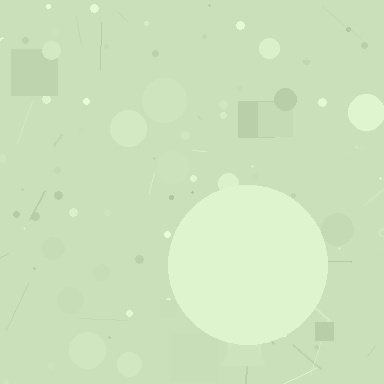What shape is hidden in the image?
A circle is hidden in the image.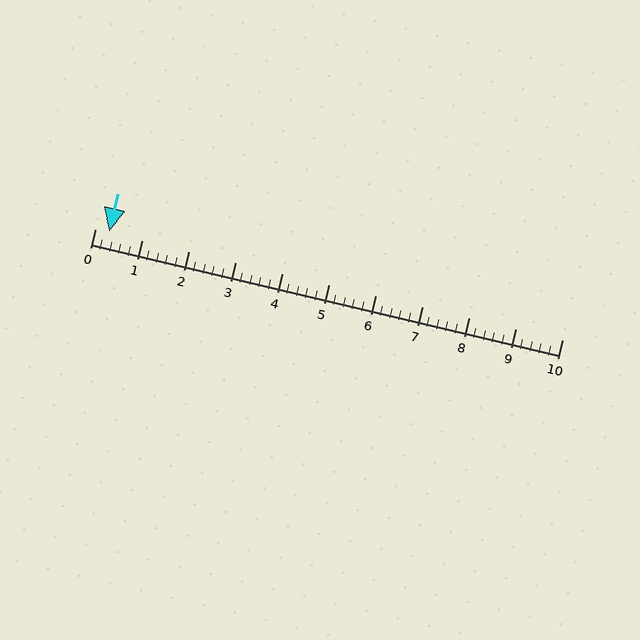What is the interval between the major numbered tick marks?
The major tick marks are spaced 1 units apart.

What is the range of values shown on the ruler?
The ruler shows values from 0 to 10.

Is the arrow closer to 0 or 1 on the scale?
The arrow is closer to 0.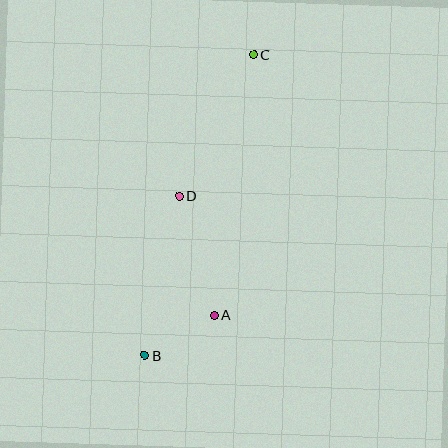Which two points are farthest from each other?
Points B and C are farthest from each other.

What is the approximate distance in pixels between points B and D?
The distance between B and D is approximately 163 pixels.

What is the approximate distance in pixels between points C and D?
The distance between C and D is approximately 160 pixels.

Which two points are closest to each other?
Points A and B are closest to each other.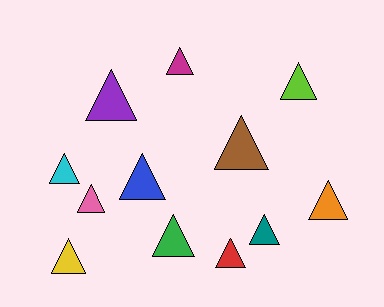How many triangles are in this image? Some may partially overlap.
There are 12 triangles.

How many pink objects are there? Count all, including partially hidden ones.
There is 1 pink object.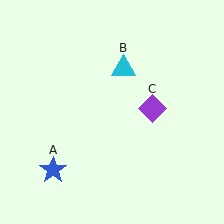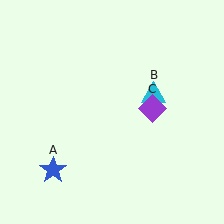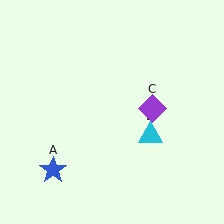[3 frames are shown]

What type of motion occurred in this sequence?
The cyan triangle (object B) rotated clockwise around the center of the scene.